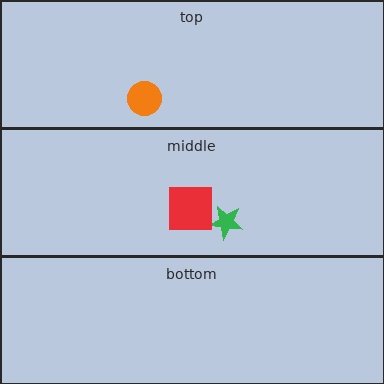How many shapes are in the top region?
1.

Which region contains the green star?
The middle region.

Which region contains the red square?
The middle region.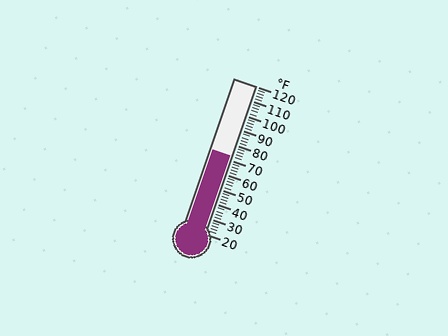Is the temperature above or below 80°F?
The temperature is below 80°F.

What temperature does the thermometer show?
The thermometer shows approximately 72°F.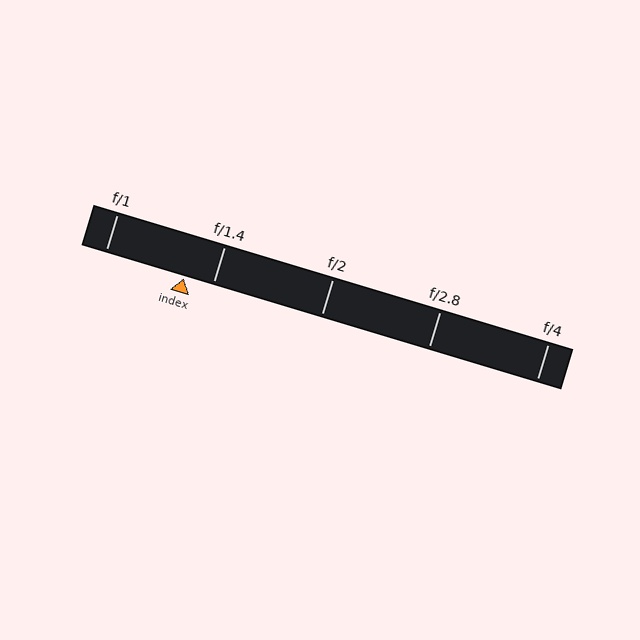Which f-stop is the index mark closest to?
The index mark is closest to f/1.4.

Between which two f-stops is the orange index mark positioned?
The index mark is between f/1 and f/1.4.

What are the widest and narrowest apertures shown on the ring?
The widest aperture shown is f/1 and the narrowest is f/4.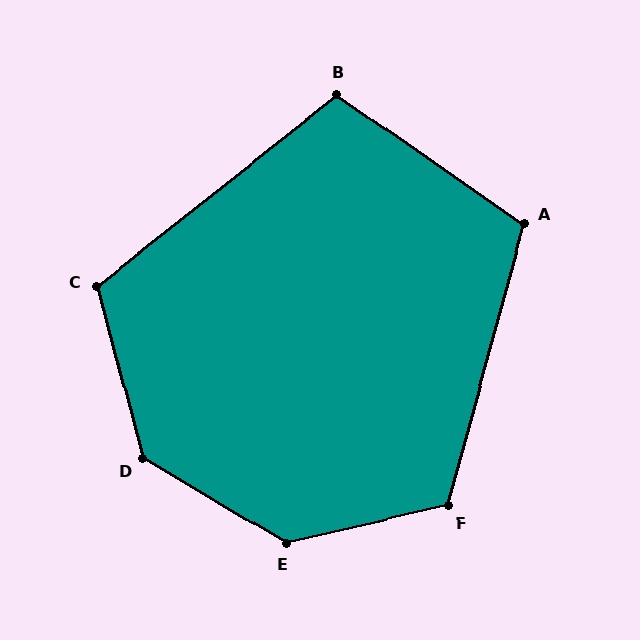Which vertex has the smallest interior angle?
B, at approximately 107 degrees.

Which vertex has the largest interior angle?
E, at approximately 137 degrees.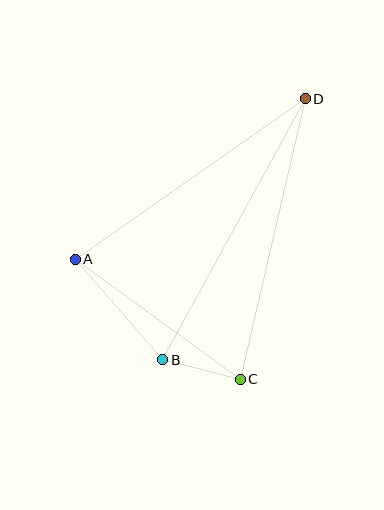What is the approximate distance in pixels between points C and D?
The distance between C and D is approximately 288 pixels.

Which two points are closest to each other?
Points B and C are closest to each other.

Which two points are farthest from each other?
Points B and D are farthest from each other.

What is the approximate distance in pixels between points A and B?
The distance between A and B is approximately 133 pixels.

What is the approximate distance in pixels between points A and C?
The distance between A and C is approximately 204 pixels.